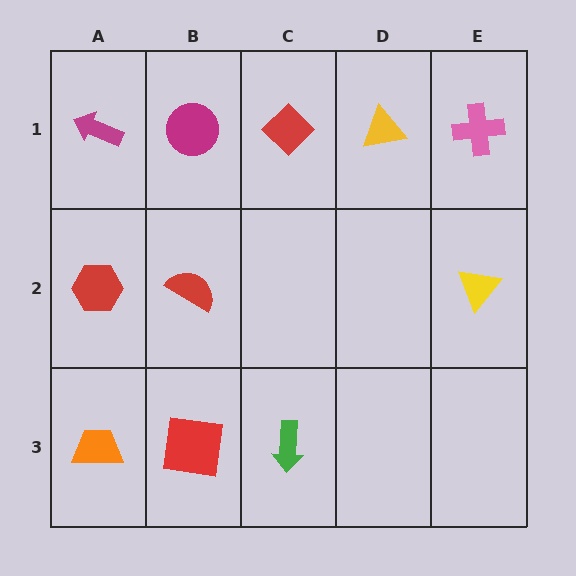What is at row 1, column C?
A red diamond.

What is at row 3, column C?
A green arrow.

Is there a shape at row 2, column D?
No, that cell is empty.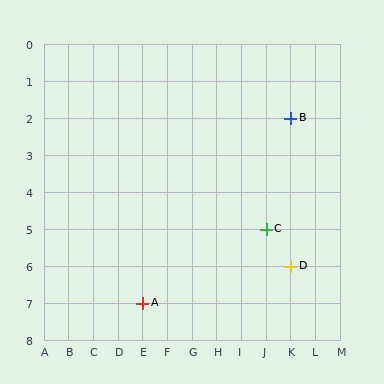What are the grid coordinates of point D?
Point D is at grid coordinates (K, 6).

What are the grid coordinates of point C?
Point C is at grid coordinates (J, 5).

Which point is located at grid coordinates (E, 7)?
Point A is at (E, 7).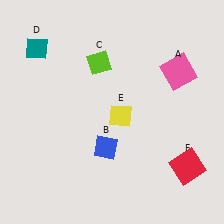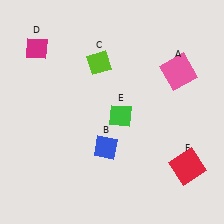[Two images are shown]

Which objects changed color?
D changed from teal to magenta. E changed from yellow to green.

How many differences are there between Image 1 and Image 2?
There are 2 differences between the two images.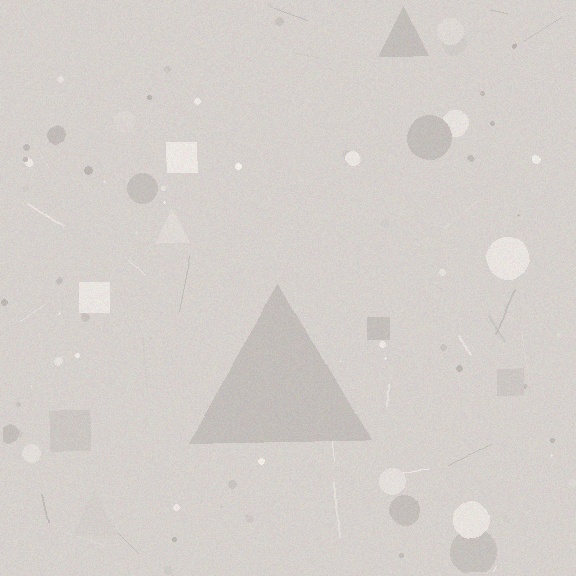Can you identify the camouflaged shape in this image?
The camouflaged shape is a triangle.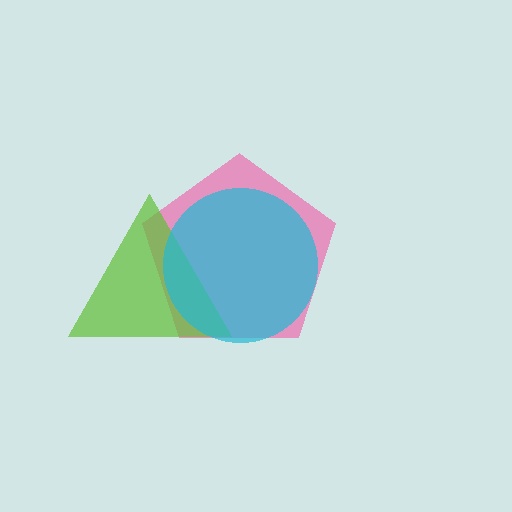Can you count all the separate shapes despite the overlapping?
Yes, there are 3 separate shapes.